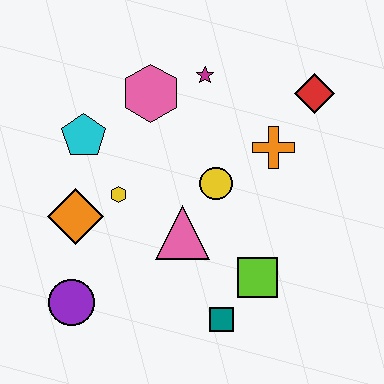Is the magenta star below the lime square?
No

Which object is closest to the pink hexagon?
The magenta star is closest to the pink hexagon.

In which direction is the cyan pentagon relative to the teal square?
The cyan pentagon is above the teal square.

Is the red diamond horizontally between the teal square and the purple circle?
No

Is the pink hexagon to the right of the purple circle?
Yes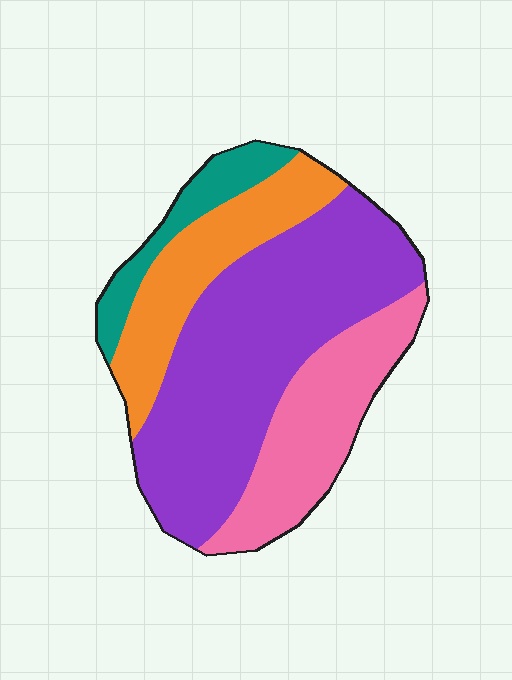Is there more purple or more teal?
Purple.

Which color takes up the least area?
Teal, at roughly 10%.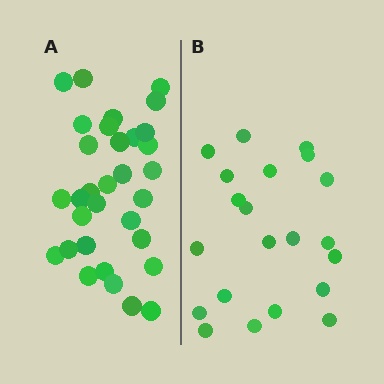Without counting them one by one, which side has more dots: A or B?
Region A (the left region) has more dots.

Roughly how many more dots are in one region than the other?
Region A has roughly 12 or so more dots than region B.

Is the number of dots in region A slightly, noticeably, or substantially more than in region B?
Region A has substantially more. The ratio is roughly 1.5 to 1.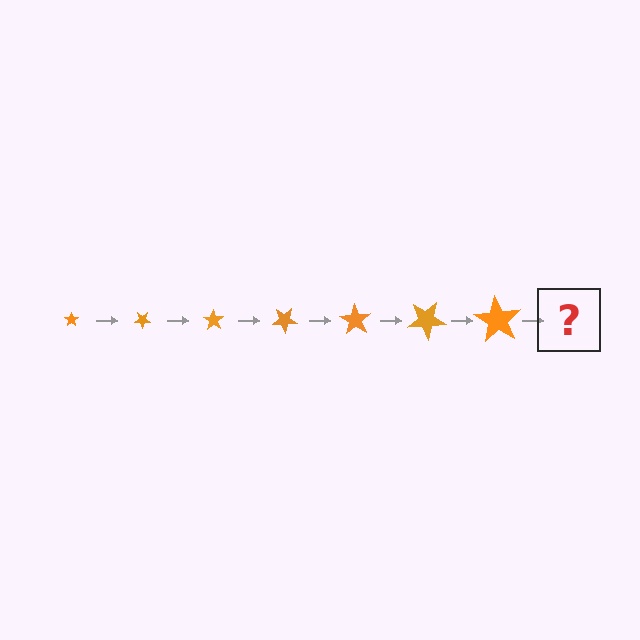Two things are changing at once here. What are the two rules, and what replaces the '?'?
The two rules are that the star grows larger each step and it rotates 35 degrees each step. The '?' should be a star, larger than the previous one and rotated 245 degrees from the start.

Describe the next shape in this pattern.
It should be a star, larger than the previous one and rotated 245 degrees from the start.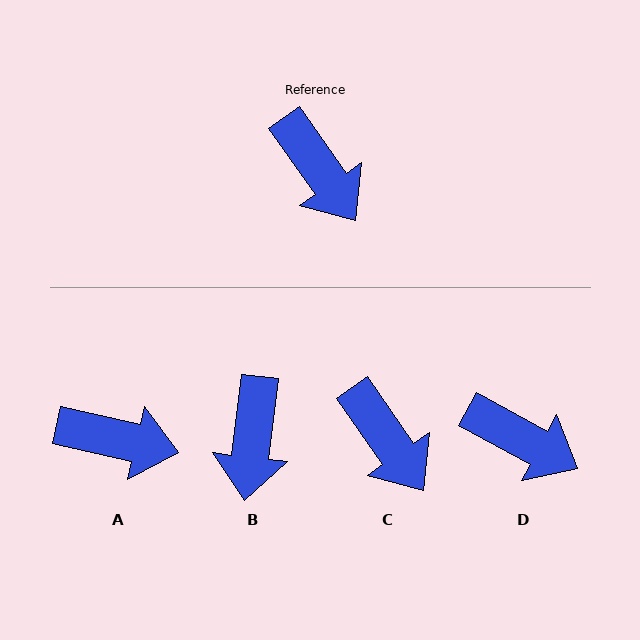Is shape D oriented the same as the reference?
No, it is off by about 27 degrees.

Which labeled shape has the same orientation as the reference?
C.